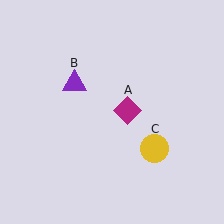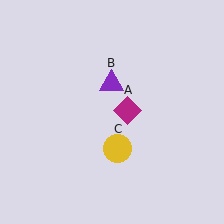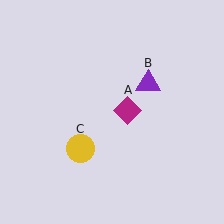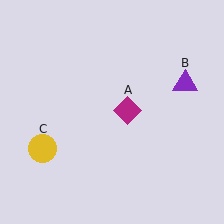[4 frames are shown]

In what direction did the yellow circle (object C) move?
The yellow circle (object C) moved left.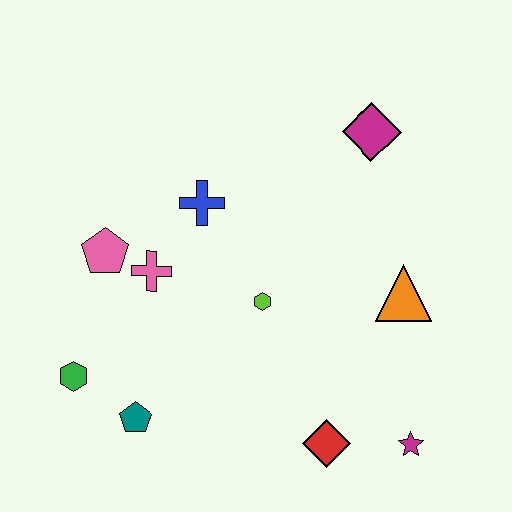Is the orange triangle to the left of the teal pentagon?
No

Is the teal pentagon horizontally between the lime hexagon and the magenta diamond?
No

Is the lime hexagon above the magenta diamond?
No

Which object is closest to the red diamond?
The magenta star is closest to the red diamond.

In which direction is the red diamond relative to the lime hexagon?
The red diamond is below the lime hexagon.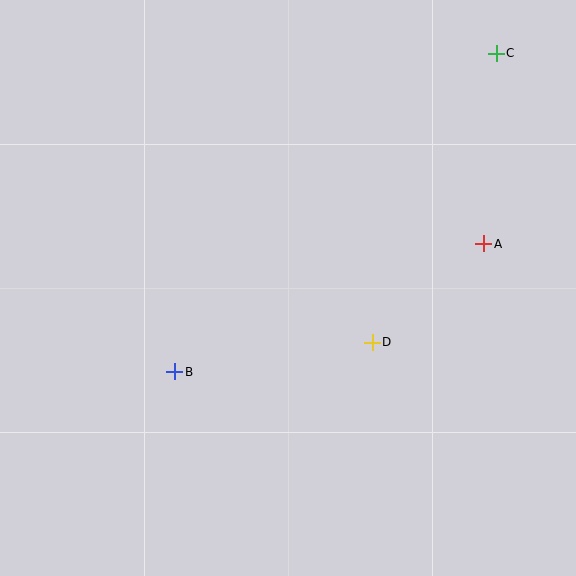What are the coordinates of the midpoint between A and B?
The midpoint between A and B is at (329, 308).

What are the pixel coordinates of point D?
Point D is at (372, 342).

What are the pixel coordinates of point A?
Point A is at (484, 244).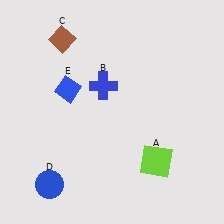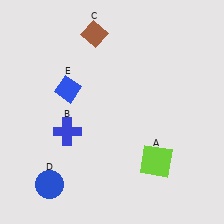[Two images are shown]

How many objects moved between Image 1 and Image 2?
2 objects moved between the two images.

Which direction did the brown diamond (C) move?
The brown diamond (C) moved right.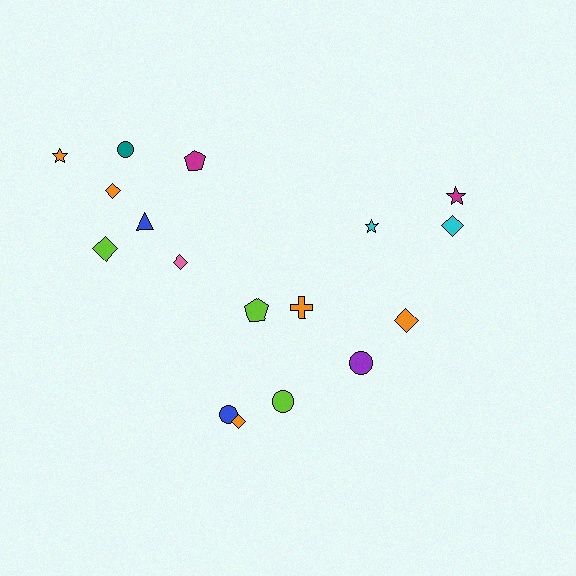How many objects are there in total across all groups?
There are 17 objects.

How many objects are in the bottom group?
There are 6 objects.